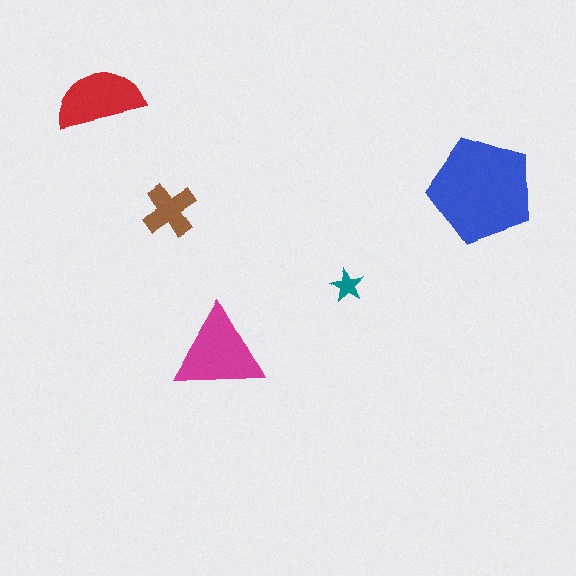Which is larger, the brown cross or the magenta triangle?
The magenta triangle.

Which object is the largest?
The blue pentagon.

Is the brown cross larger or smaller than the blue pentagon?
Smaller.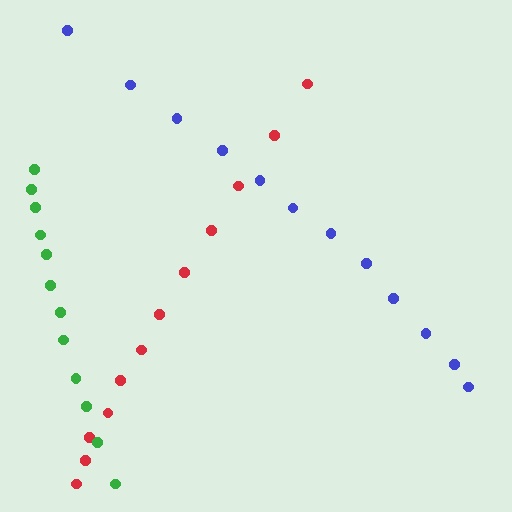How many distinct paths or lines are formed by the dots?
There are 3 distinct paths.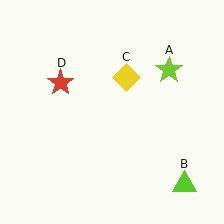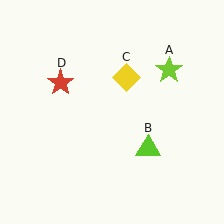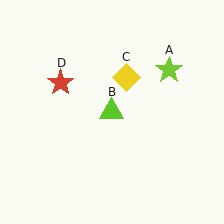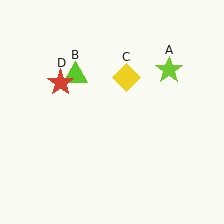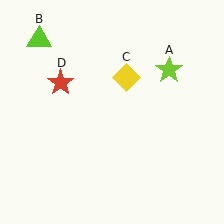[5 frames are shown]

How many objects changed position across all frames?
1 object changed position: lime triangle (object B).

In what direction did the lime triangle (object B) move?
The lime triangle (object B) moved up and to the left.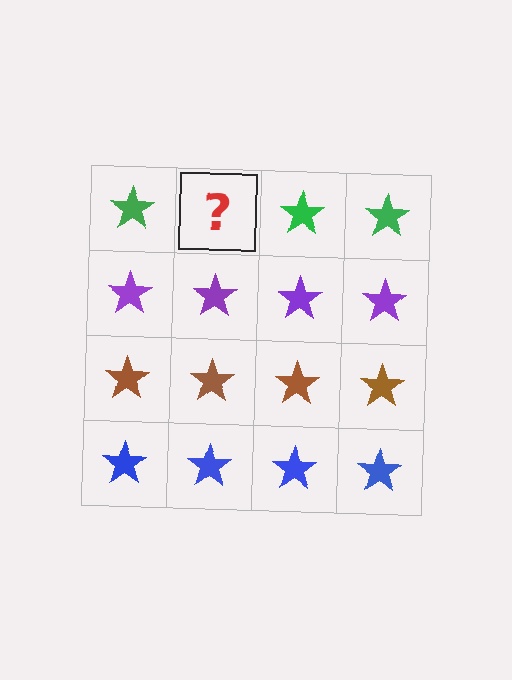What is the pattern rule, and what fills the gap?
The rule is that each row has a consistent color. The gap should be filled with a green star.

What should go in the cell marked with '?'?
The missing cell should contain a green star.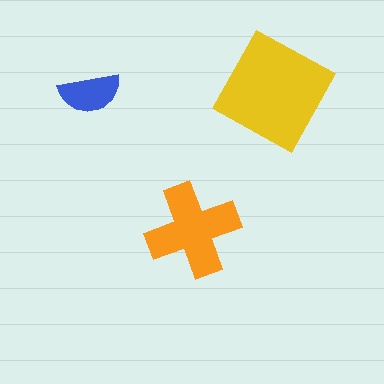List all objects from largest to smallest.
The yellow diamond, the orange cross, the blue semicircle.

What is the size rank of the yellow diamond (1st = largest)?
1st.